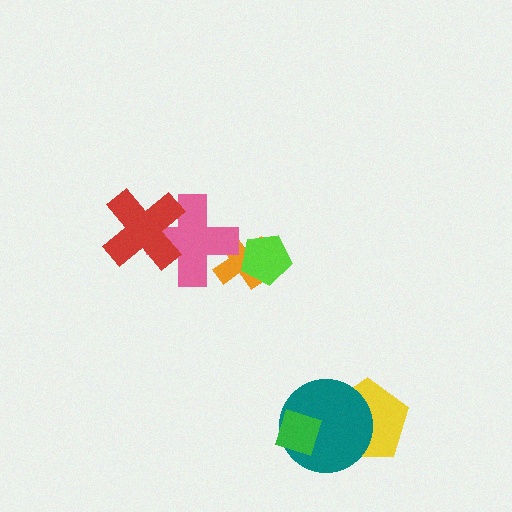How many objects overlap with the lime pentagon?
1 object overlaps with the lime pentagon.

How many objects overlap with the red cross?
1 object overlaps with the red cross.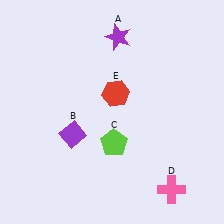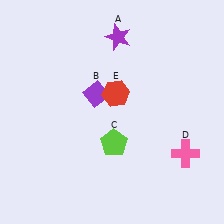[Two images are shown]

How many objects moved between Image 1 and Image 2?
2 objects moved between the two images.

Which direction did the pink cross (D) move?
The pink cross (D) moved up.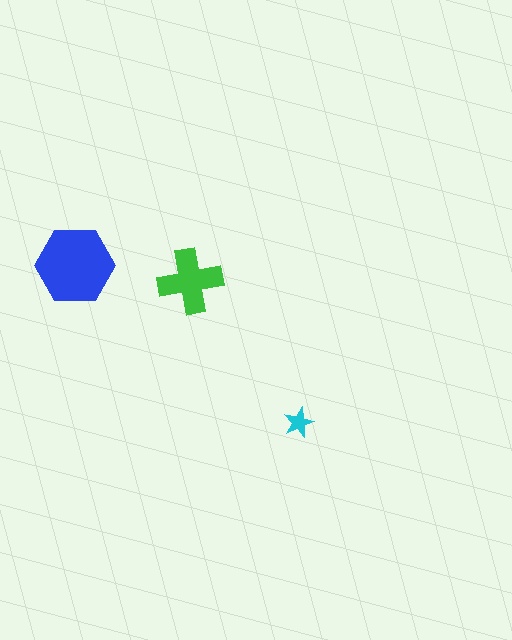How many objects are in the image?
There are 3 objects in the image.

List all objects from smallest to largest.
The cyan star, the green cross, the blue hexagon.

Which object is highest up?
The blue hexagon is topmost.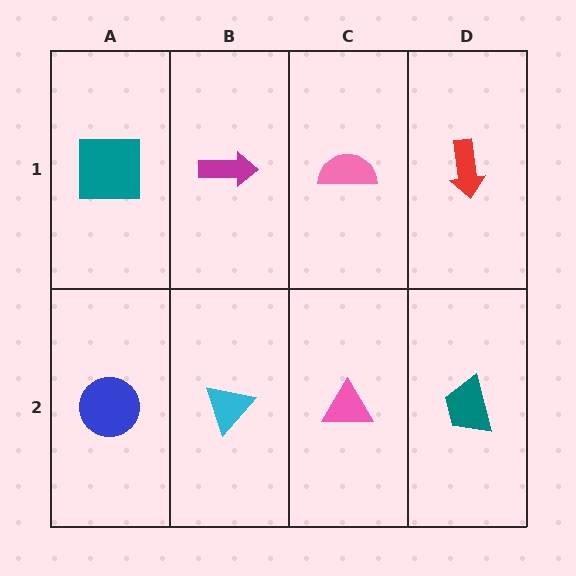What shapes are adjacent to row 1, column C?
A pink triangle (row 2, column C), a magenta arrow (row 1, column B), a red arrow (row 1, column D).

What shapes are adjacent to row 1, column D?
A teal trapezoid (row 2, column D), a pink semicircle (row 1, column C).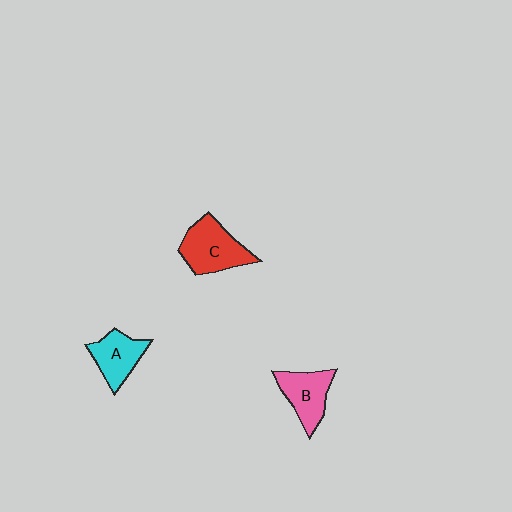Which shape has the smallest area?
Shape A (cyan).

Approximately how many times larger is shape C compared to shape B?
Approximately 1.2 times.